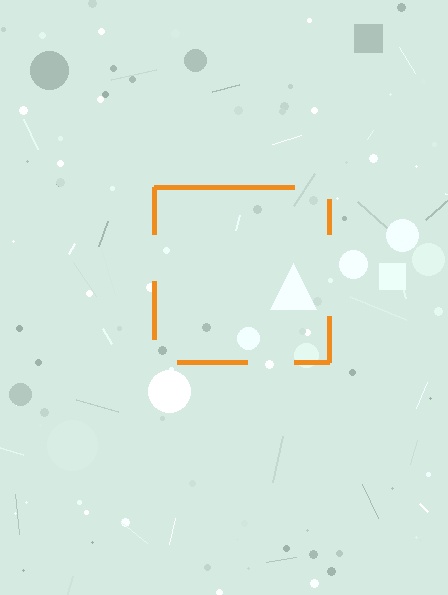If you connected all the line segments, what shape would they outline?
They would outline a square.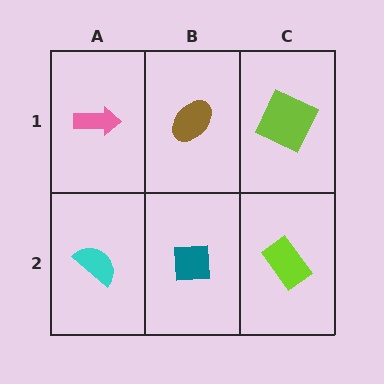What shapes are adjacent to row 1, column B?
A teal square (row 2, column B), a pink arrow (row 1, column A), a lime square (row 1, column C).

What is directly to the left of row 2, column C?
A teal square.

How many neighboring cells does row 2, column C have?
2.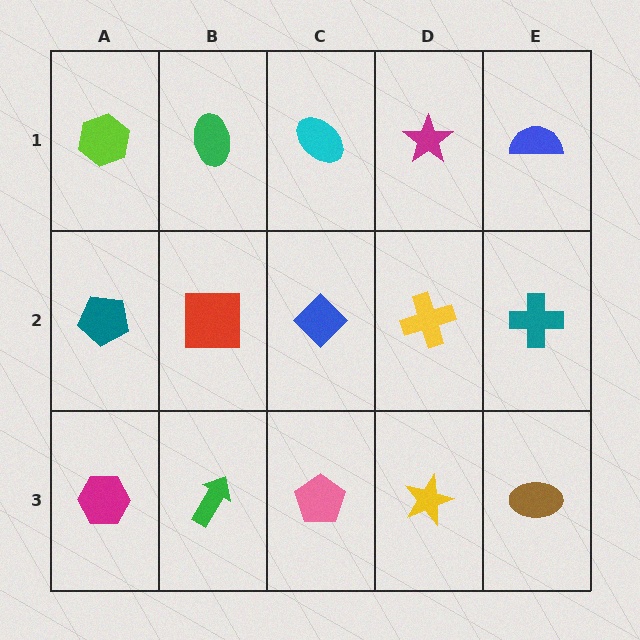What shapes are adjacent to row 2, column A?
A lime hexagon (row 1, column A), a magenta hexagon (row 3, column A), a red square (row 2, column B).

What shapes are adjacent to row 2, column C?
A cyan ellipse (row 1, column C), a pink pentagon (row 3, column C), a red square (row 2, column B), a yellow cross (row 2, column D).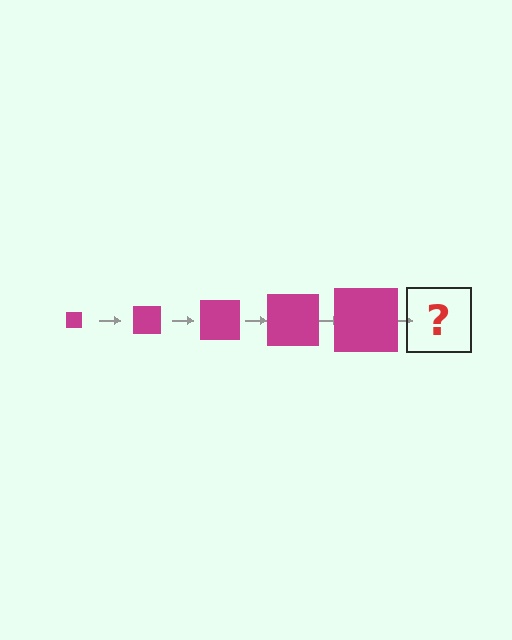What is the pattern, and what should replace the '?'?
The pattern is that the square gets progressively larger each step. The '?' should be a magenta square, larger than the previous one.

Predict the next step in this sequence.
The next step is a magenta square, larger than the previous one.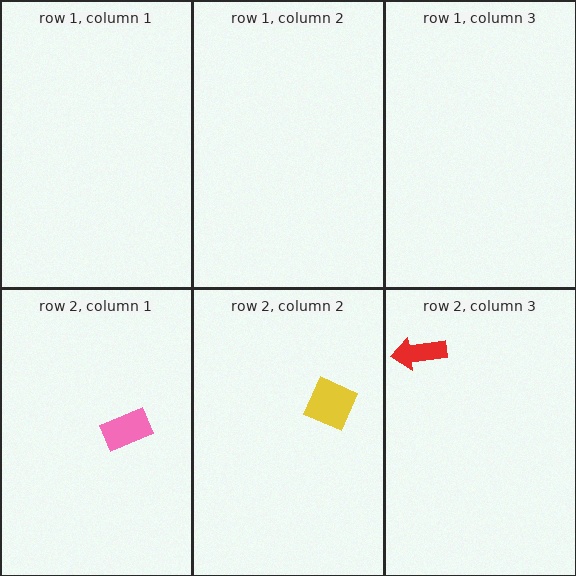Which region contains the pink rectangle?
The row 2, column 1 region.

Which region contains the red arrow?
The row 2, column 3 region.